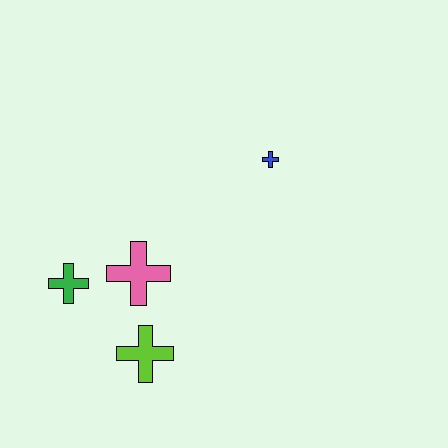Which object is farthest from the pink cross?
The blue cross is farthest from the pink cross.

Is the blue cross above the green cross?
Yes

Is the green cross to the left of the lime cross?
Yes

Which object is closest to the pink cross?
The green cross is closest to the pink cross.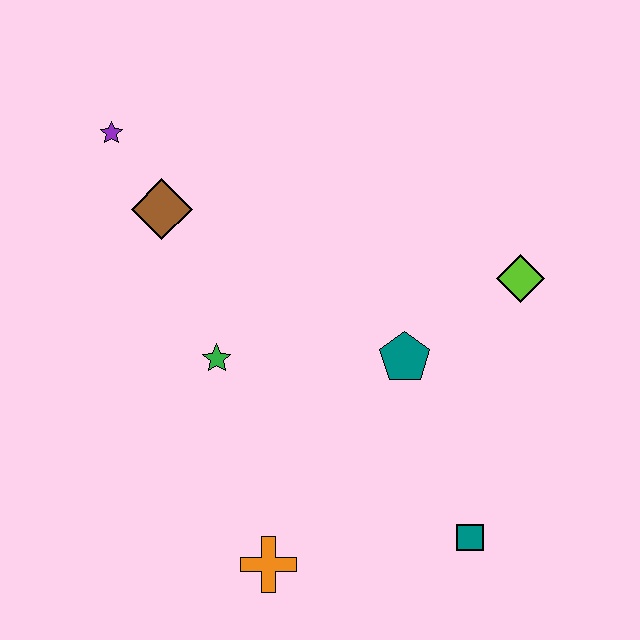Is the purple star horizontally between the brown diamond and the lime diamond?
No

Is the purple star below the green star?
No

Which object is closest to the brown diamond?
The purple star is closest to the brown diamond.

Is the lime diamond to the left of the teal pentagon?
No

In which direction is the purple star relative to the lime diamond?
The purple star is to the left of the lime diamond.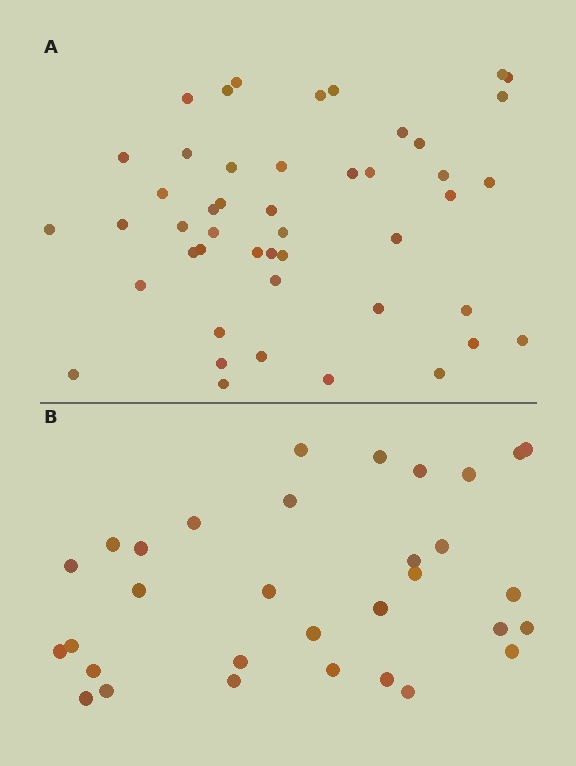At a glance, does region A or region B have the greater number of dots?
Region A (the top region) has more dots.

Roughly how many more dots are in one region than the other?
Region A has approximately 15 more dots than region B.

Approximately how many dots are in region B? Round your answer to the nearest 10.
About 30 dots. (The exact count is 32, which rounds to 30.)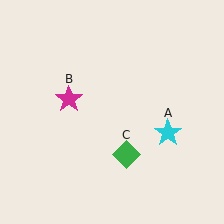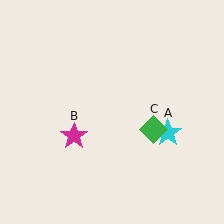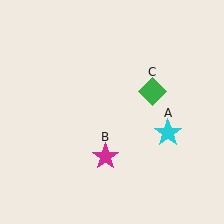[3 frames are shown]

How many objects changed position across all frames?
2 objects changed position: magenta star (object B), green diamond (object C).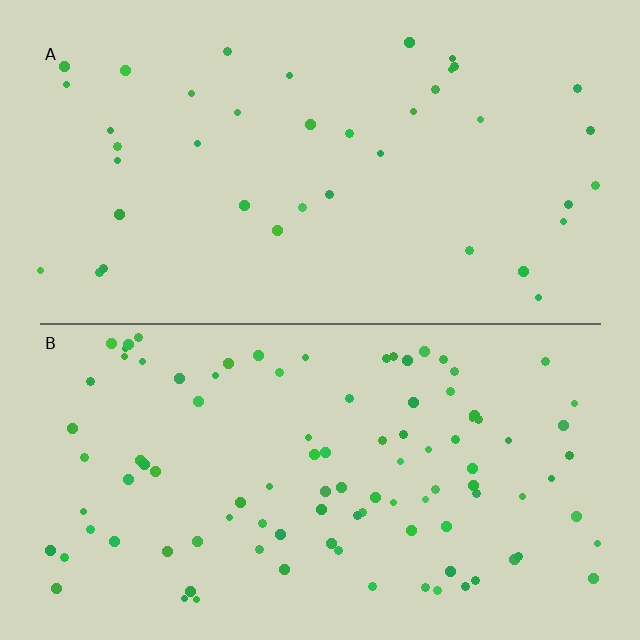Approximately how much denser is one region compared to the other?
Approximately 2.6× — region B over region A.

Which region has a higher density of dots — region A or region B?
B (the bottom).